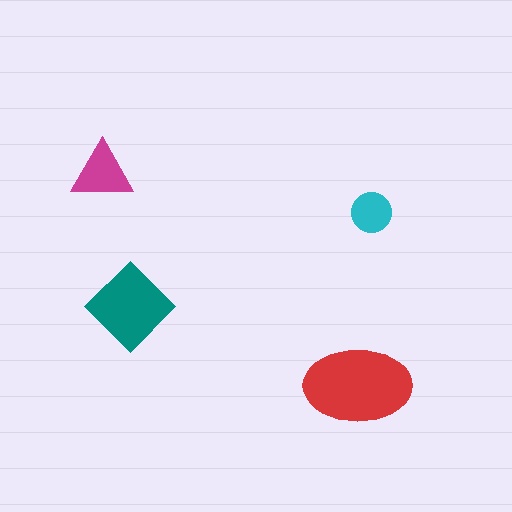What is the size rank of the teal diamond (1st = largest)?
2nd.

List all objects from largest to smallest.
The red ellipse, the teal diamond, the magenta triangle, the cyan circle.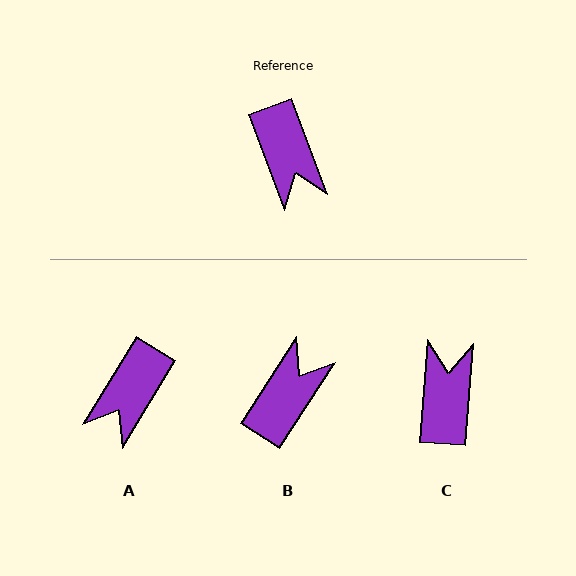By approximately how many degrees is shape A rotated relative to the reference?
Approximately 52 degrees clockwise.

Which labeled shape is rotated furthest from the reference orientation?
C, about 155 degrees away.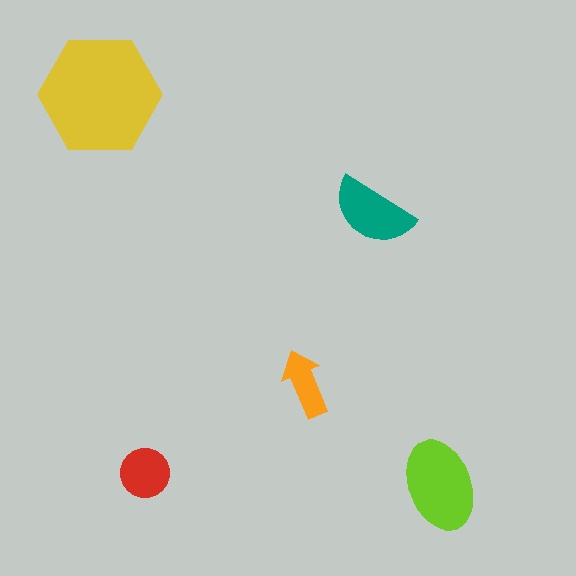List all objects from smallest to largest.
The orange arrow, the red circle, the teal semicircle, the lime ellipse, the yellow hexagon.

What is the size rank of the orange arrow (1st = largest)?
5th.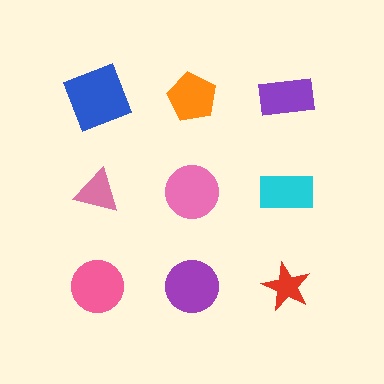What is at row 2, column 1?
A pink triangle.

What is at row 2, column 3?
A cyan rectangle.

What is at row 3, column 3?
A red star.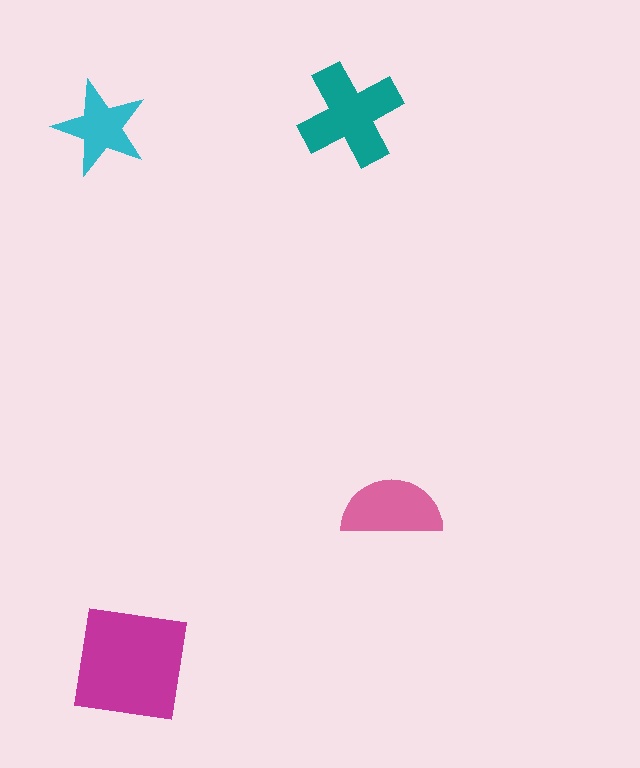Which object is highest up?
The teal cross is topmost.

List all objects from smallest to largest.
The cyan star, the pink semicircle, the teal cross, the magenta square.